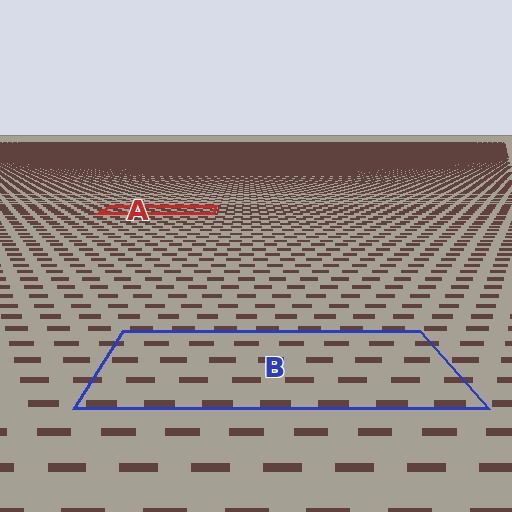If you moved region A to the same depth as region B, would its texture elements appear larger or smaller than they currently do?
They would appear larger. At a closer depth, the same texture elements are projected at a bigger on-screen size.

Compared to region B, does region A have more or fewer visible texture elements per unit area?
Region A has more texture elements per unit area — they are packed more densely because it is farther away.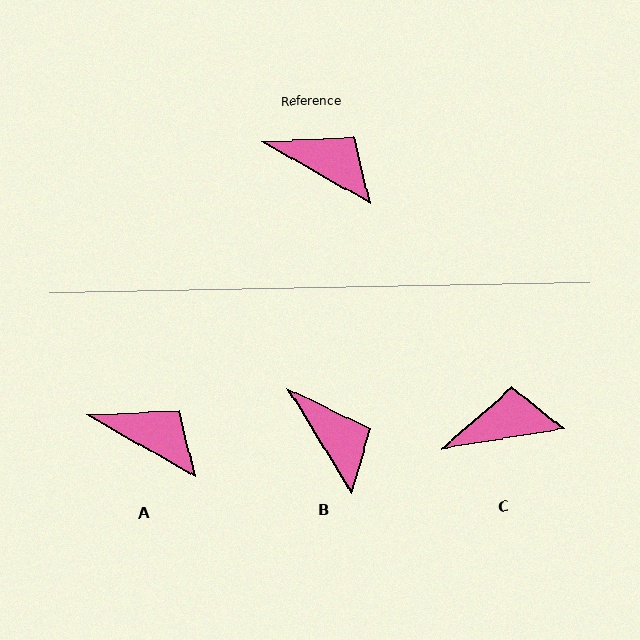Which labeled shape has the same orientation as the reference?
A.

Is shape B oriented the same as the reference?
No, it is off by about 29 degrees.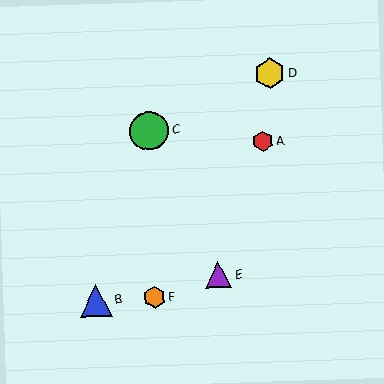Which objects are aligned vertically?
Objects C, F are aligned vertically.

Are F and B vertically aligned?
No, F is at x≈155 and B is at x≈96.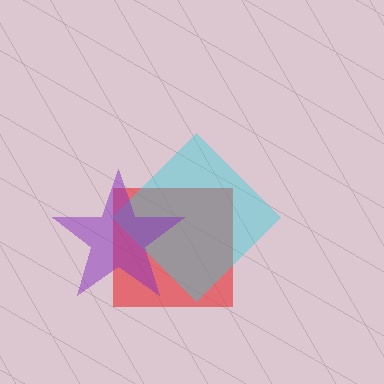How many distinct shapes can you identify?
There are 3 distinct shapes: a red square, a cyan diamond, a purple star.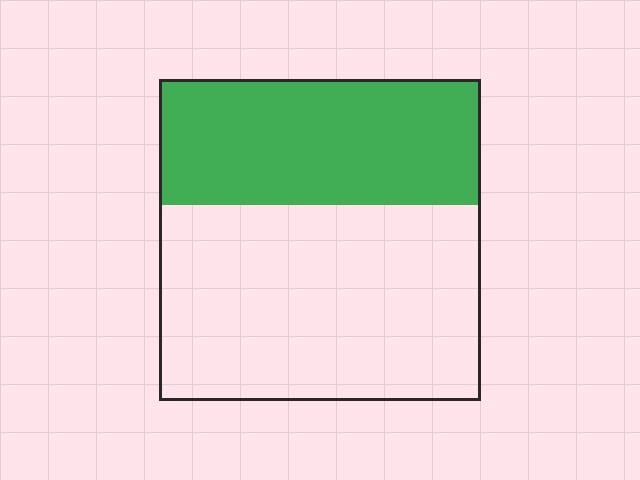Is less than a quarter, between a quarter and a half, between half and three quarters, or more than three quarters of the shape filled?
Between a quarter and a half.